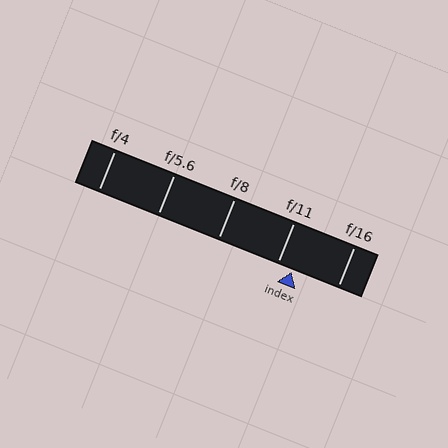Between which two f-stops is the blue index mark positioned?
The index mark is between f/11 and f/16.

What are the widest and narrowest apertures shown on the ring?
The widest aperture shown is f/4 and the narrowest is f/16.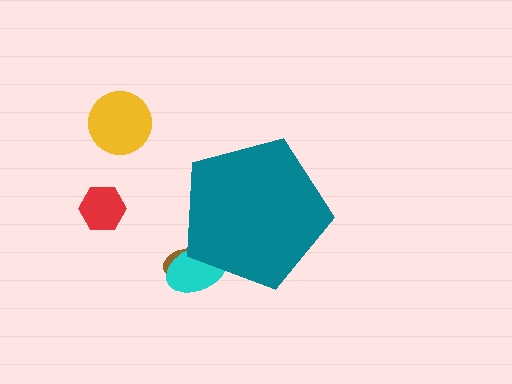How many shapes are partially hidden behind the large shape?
2 shapes are partially hidden.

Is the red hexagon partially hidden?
No, the red hexagon is fully visible.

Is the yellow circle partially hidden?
No, the yellow circle is fully visible.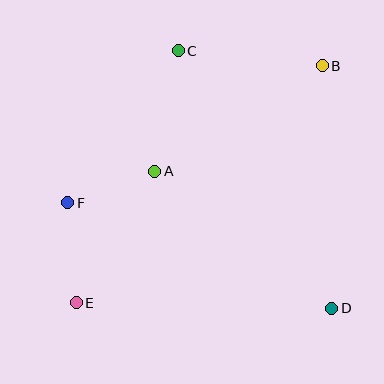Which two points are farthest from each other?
Points B and E are farthest from each other.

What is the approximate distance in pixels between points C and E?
The distance between C and E is approximately 272 pixels.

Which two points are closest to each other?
Points A and F are closest to each other.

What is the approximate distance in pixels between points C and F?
The distance between C and F is approximately 188 pixels.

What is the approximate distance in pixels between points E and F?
The distance between E and F is approximately 100 pixels.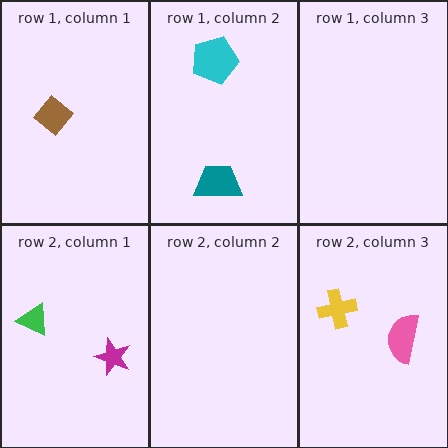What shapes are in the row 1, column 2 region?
The cyan pentagon, the teal trapezoid.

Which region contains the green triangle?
The row 2, column 1 region.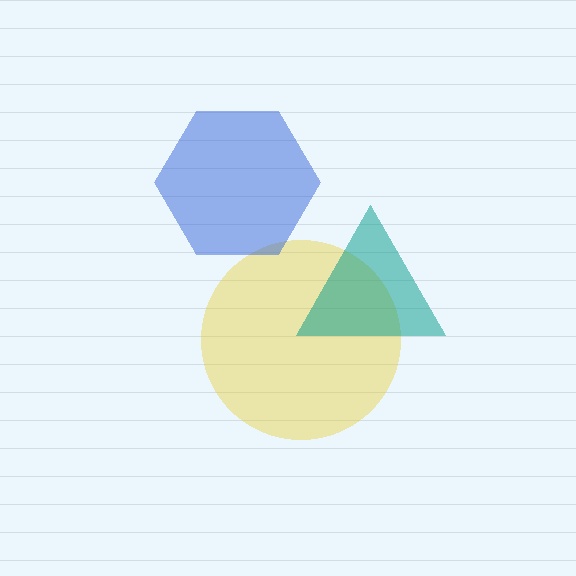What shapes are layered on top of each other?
The layered shapes are: a yellow circle, a teal triangle, a blue hexagon.